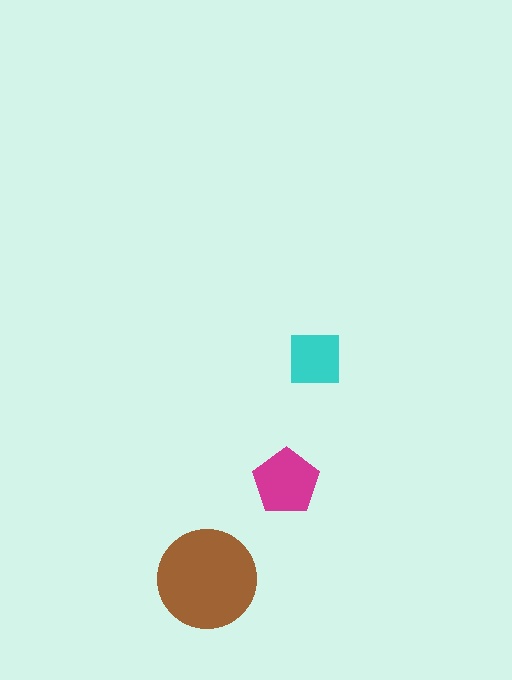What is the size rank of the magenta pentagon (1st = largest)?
2nd.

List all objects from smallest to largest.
The cyan square, the magenta pentagon, the brown circle.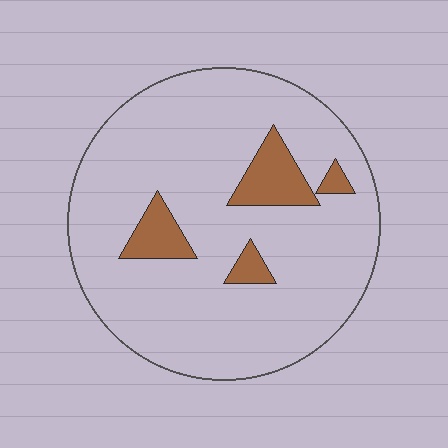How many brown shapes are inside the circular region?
4.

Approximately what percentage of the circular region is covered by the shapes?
Approximately 10%.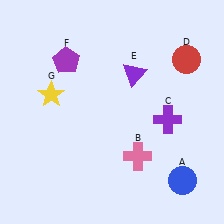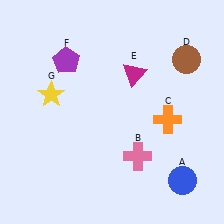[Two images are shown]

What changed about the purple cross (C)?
In Image 1, C is purple. In Image 2, it changed to orange.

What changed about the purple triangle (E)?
In Image 1, E is purple. In Image 2, it changed to magenta.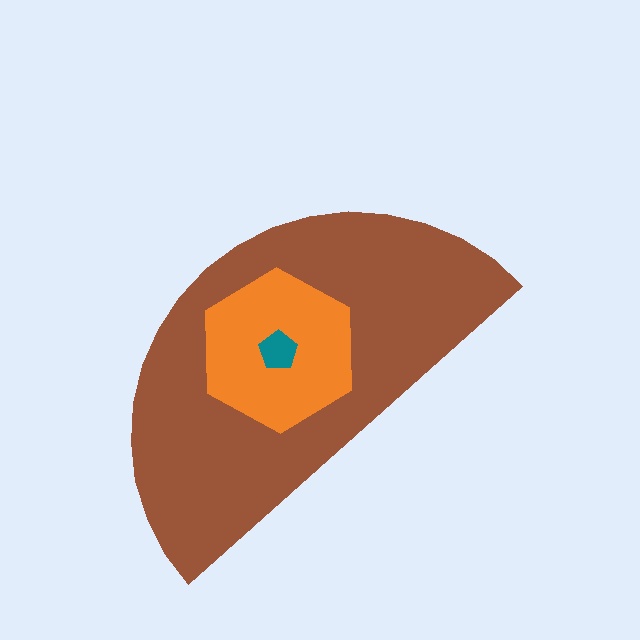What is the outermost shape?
The brown semicircle.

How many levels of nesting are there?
3.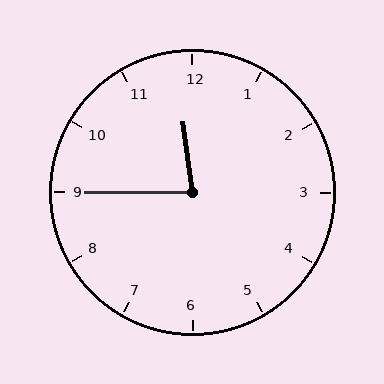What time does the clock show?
11:45.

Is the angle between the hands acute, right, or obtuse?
It is acute.